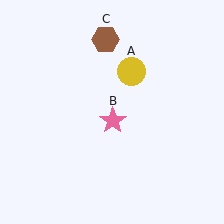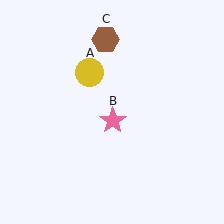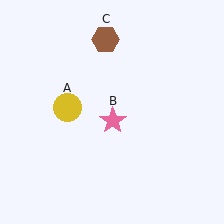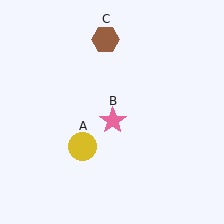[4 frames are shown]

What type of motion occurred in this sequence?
The yellow circle (object A) rotated counterclockwise around the center of the scene.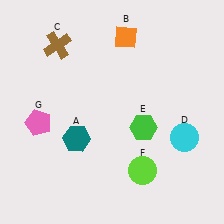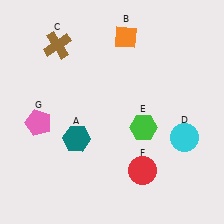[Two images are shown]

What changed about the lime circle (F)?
In Image 1, F is lime. In Image 2, it changed to red.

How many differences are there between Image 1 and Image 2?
There is 1 difference between the two images.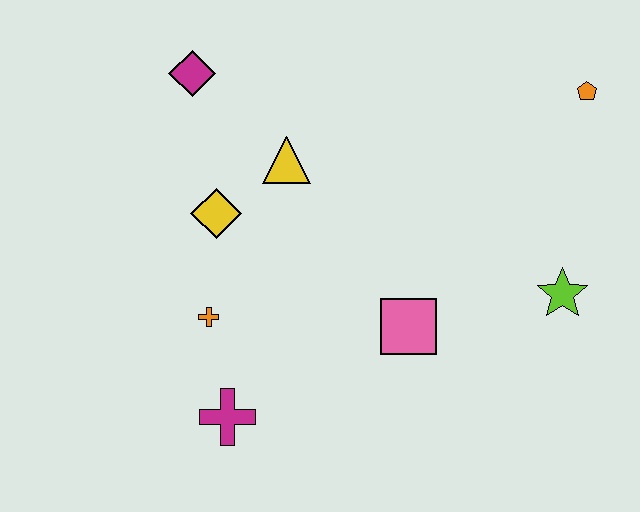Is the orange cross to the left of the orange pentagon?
Yes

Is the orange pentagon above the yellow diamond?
Yes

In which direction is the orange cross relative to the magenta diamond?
The orange cross is below the magenta diamond.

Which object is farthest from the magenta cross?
The orange pentagon is farthest from the magenta cross.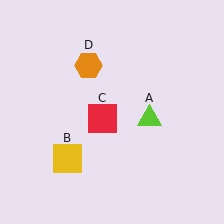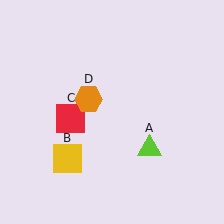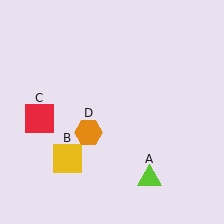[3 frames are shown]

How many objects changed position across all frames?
3 objects changed position: lime triangle (object A), red square (object C), orange hexagon (object D).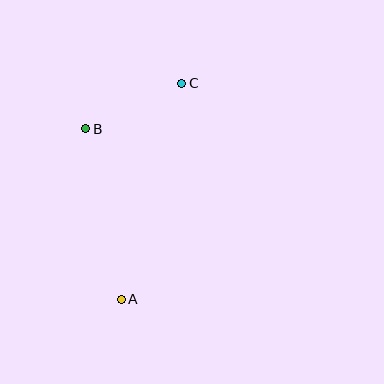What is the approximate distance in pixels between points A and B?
The distance between A and B is approximately 174 pixels.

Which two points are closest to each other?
Points B and C are closest to each other.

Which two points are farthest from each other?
Points A and C are farthest from each other.